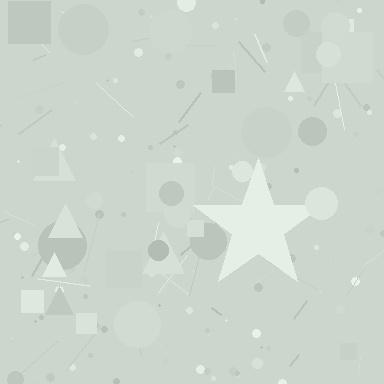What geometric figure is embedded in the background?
A star is embedded in the background.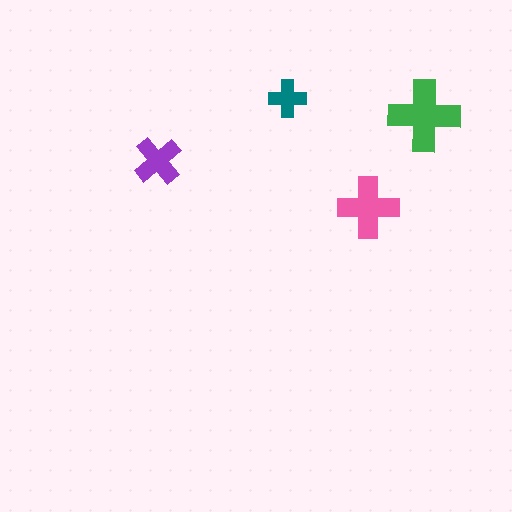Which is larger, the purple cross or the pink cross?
The pink one.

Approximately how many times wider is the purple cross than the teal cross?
About 1.5 times wider.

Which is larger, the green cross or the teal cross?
The green one.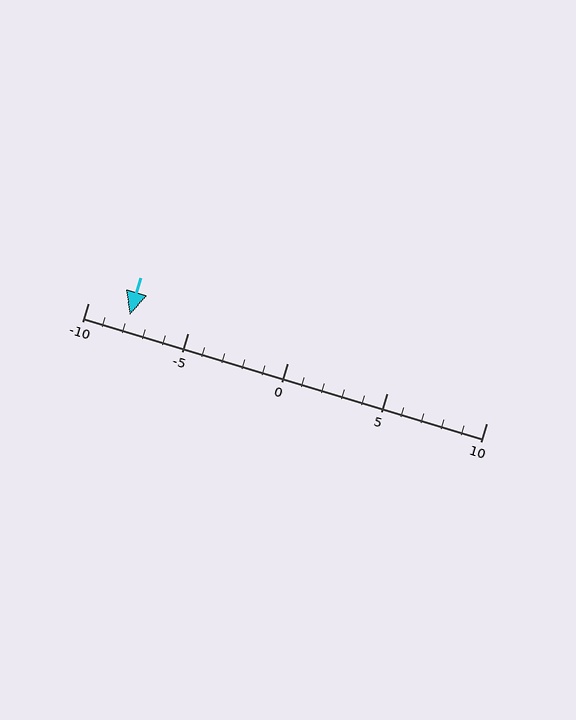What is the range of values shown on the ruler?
The ruler shows values from -10 to 10.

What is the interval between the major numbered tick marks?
The major tick marks are spaced 5 units apart.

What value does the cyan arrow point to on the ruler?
The cyan arrow points to approximately -8.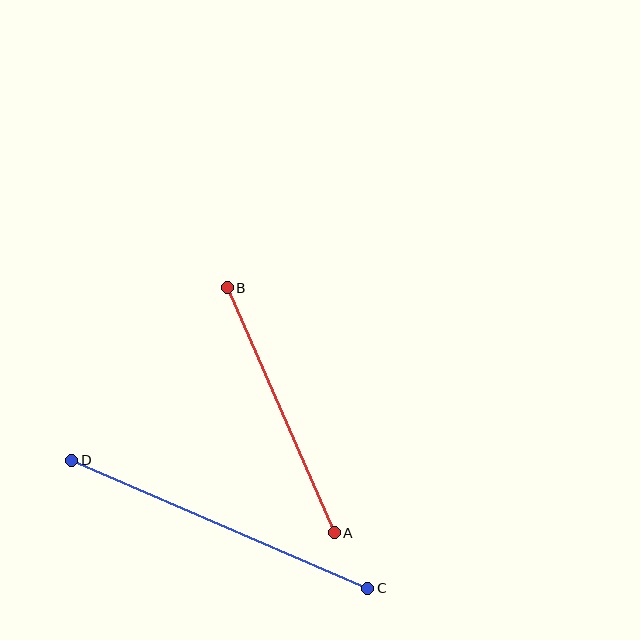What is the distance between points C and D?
The distance is approximately 322 pixels.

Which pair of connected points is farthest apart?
Points C and D are farthest apart.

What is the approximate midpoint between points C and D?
The midpoint is at approximately (220, 524) pixels.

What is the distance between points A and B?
The distance is approximately 267 pixels.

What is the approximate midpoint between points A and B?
The midpoint is at approximately (281, 410) pixels.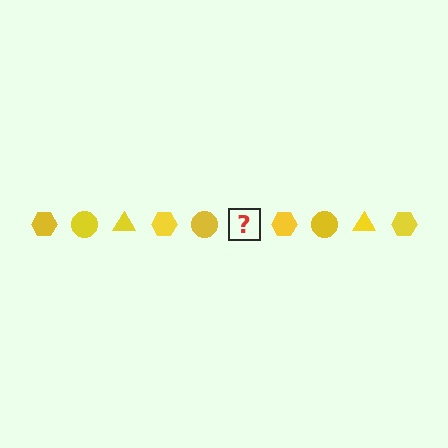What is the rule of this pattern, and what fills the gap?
The rule is that the pattern cycles through hexagon, circle, triangle shapes in yellow. The gap should be filled with a yellow triangle.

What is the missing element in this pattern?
The missing element is a yellow triangle.